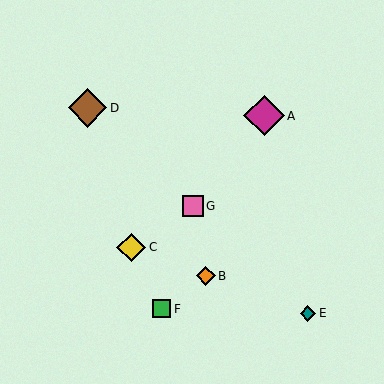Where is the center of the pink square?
The center of the pink square is at (193, 206).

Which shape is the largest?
The magenta diamond (labeled A) is the largest.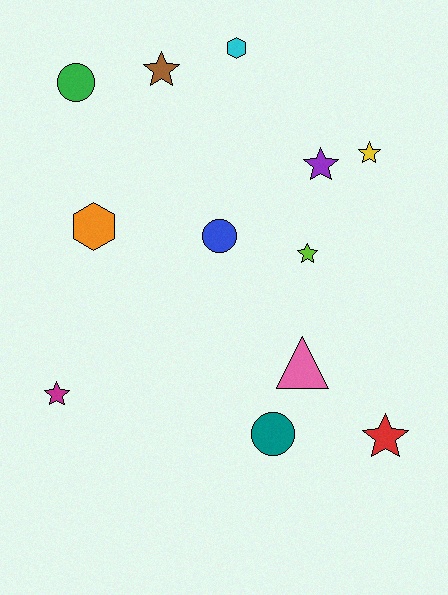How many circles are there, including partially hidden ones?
There are 3 circles.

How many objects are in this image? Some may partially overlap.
There are 12 objects.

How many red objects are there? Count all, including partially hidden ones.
There is 1 red object.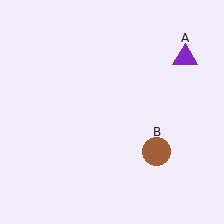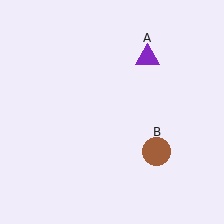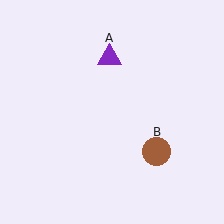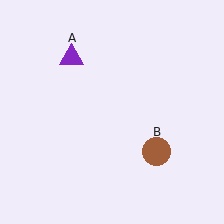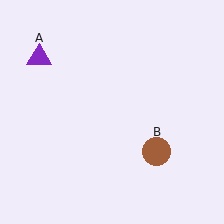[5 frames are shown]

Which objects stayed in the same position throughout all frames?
Brown circle (object B) remained stationary.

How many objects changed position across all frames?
1 object changed position: purple triangle (object A).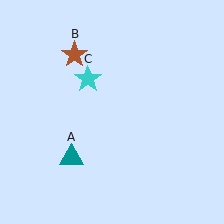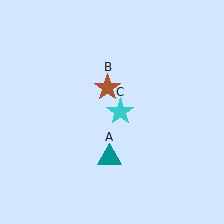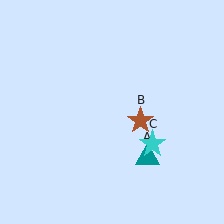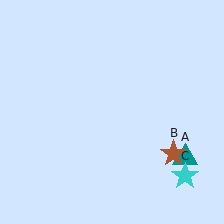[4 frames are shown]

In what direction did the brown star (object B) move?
The brown star (object B) moved down and to the right.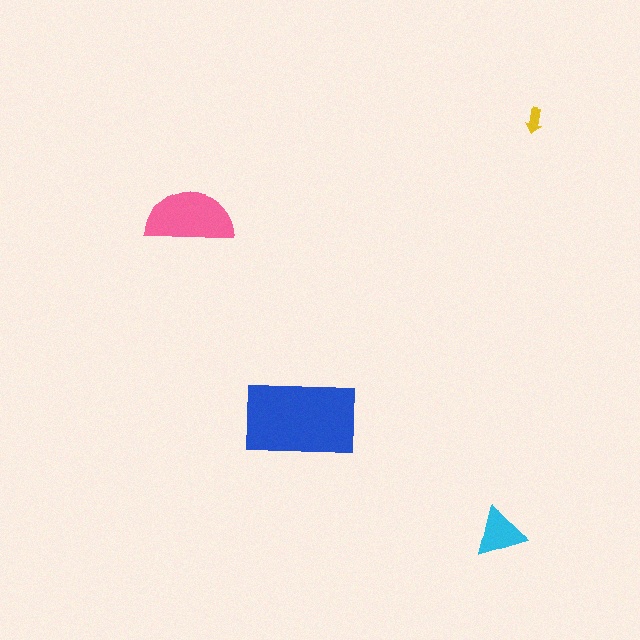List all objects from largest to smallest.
The blue rectangle, the pink semicircle, the cyan triangle, the yellow arrow.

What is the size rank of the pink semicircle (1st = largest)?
2nd.